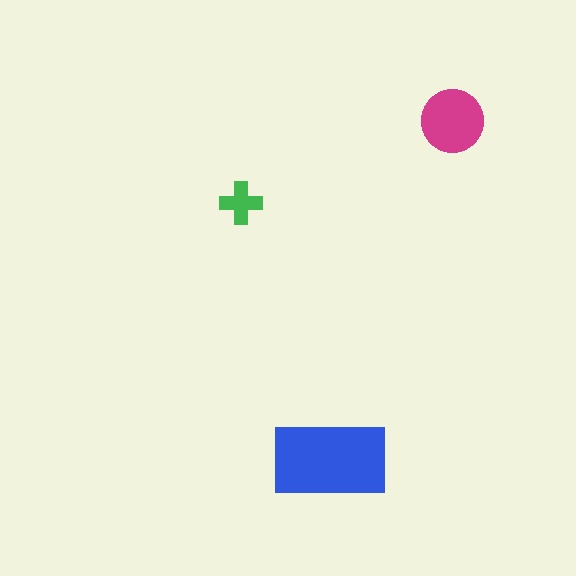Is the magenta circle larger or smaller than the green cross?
Larger.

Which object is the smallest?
The green cross.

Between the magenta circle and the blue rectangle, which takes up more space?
The blue rectangle.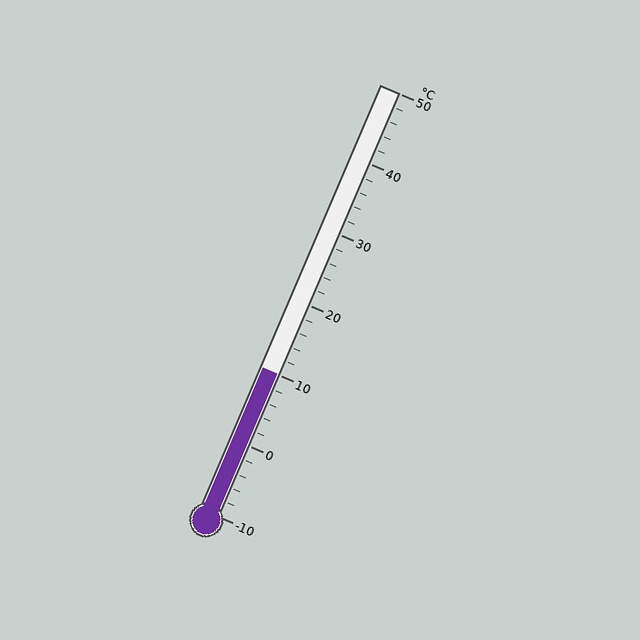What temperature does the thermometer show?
The thermometer shows approximately 10°C.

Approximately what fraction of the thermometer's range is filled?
The thermometer is filled to approximately 35% of its range.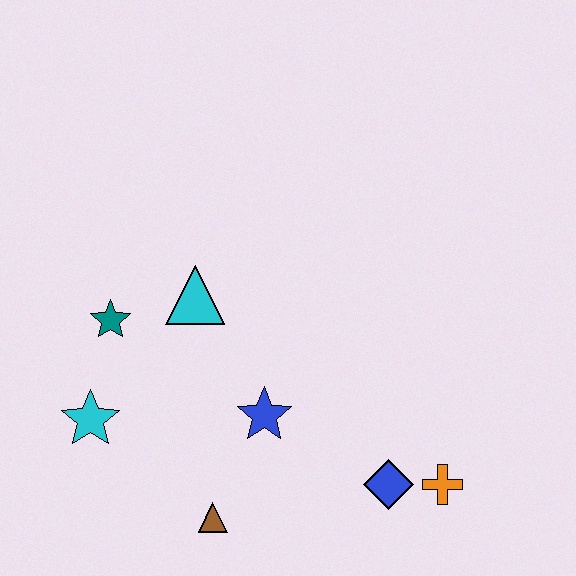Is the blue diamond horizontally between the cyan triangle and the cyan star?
No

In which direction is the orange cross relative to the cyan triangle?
The orange cross is to the right of the cyan triangle.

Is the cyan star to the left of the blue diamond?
Yes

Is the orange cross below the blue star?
Yes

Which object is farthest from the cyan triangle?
The orange cross is farthest from the cyan triangle.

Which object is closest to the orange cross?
The blue diamond is closest to the orange cross.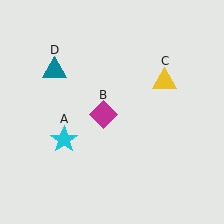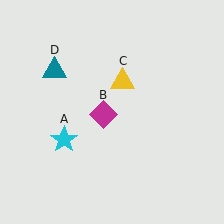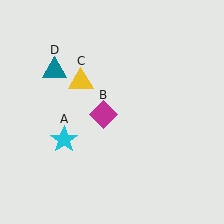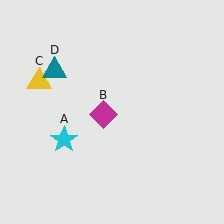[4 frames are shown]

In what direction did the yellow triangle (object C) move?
The yellow triangle (object C) moved left.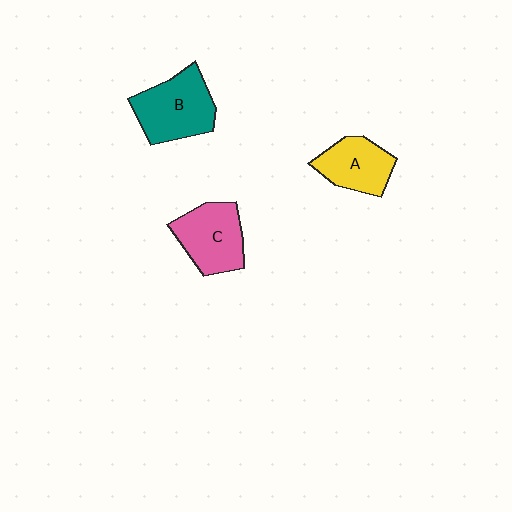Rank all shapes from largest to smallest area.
From largest to smallest: B (teal), C (pink), A (yellow).